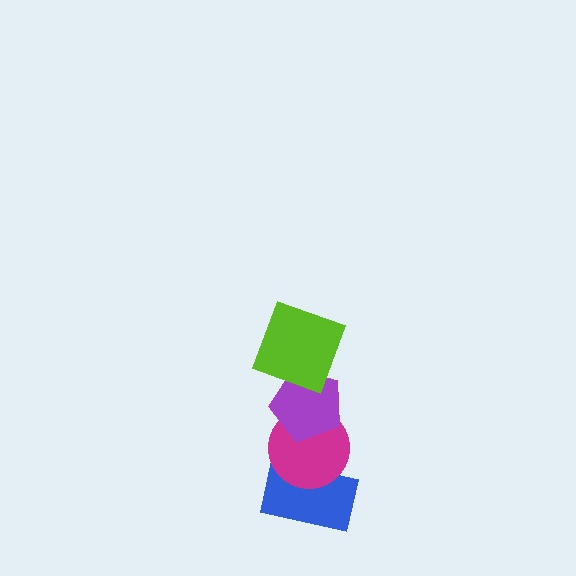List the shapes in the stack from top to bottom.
From top to bottom: the lime square, the purple pentagon, the magenta circle, the blue rectangle.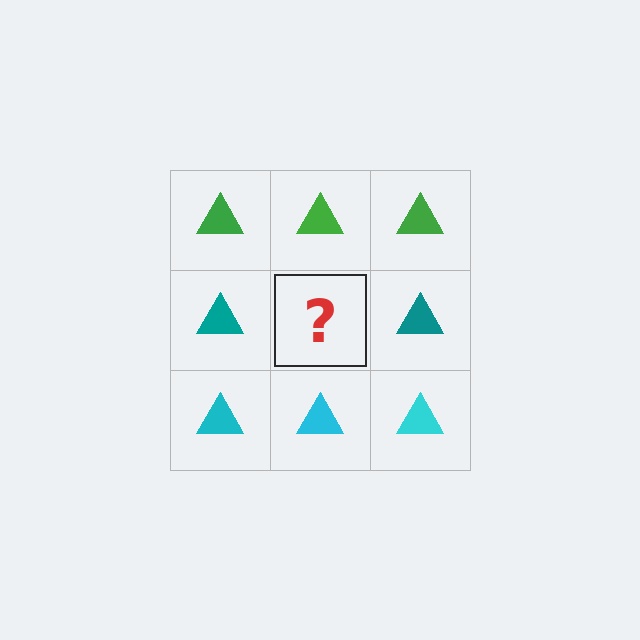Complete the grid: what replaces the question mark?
The question mark should be replaced with a teal triangle.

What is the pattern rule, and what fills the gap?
The rule is that each row has a consistent color. The gap should be filled with a teal triangle.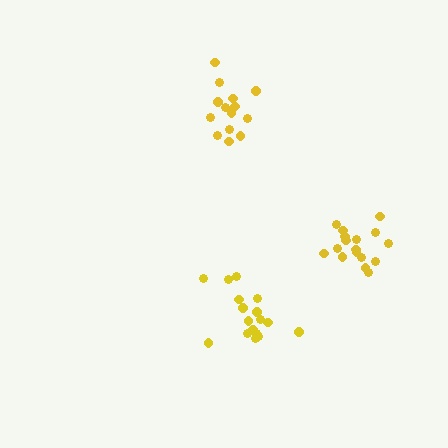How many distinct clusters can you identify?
There are 3 distinct clusters.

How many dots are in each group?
Group 1: 17 dots, Group 2: 14 dots, Group 3: 17 dots (48 total).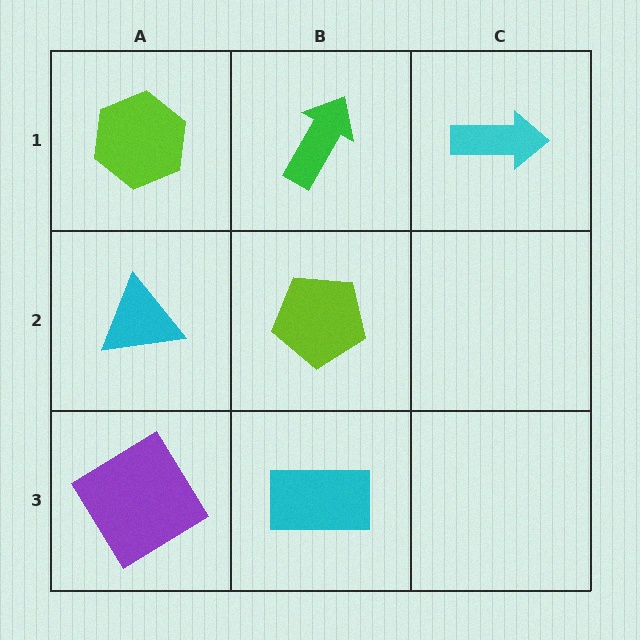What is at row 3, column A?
A purple diamond.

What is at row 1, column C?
A cyan arrow.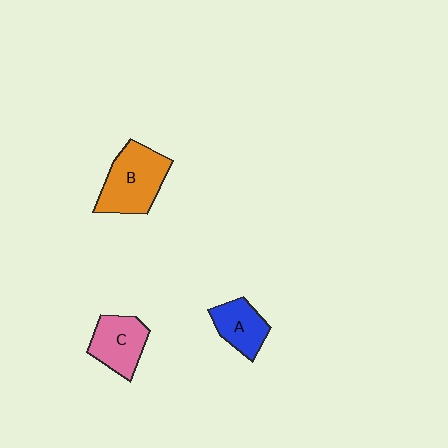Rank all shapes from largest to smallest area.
From largest to smallest: B (orange), C (pink), A (blue).